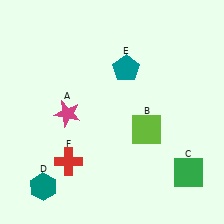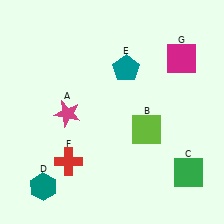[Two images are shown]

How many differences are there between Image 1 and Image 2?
There is 1 difference between the two images.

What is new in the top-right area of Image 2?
A magenta square (G) was added in the top-right area of Image 2.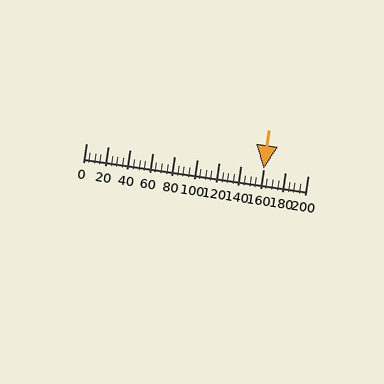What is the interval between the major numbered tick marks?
The major tick marks are spaced 20 units apart.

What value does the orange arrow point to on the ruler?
The orange arrow points to approximately 160.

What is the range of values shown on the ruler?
The ruler shows values from 0 to 200.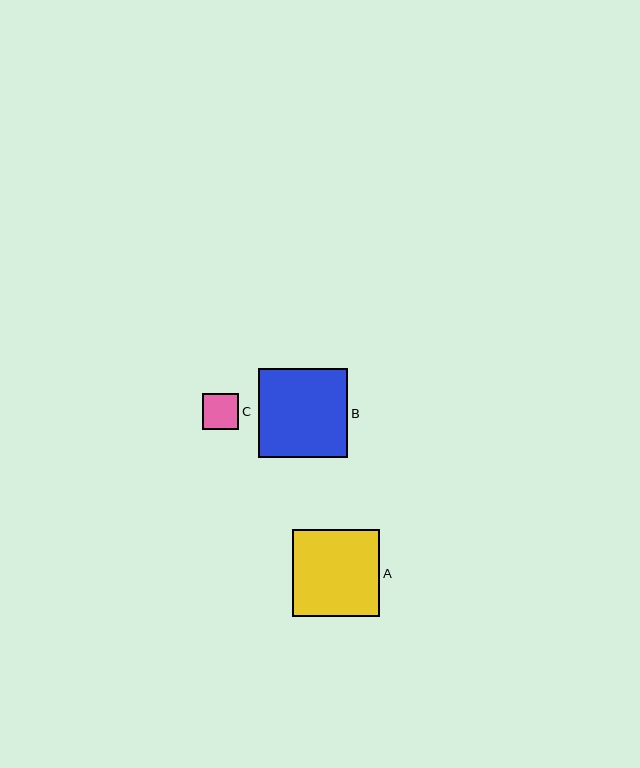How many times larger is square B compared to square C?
Square B is approximately 2.5 times the size of square C.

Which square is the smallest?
Square C is the smallest with a size of approximately 36 pixels.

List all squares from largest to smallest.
From largest to smallest: B, A, C.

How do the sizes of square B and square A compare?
Square B and square A are approximately the same size.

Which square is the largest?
Square B is the largest with a size of approximately 89 pixels.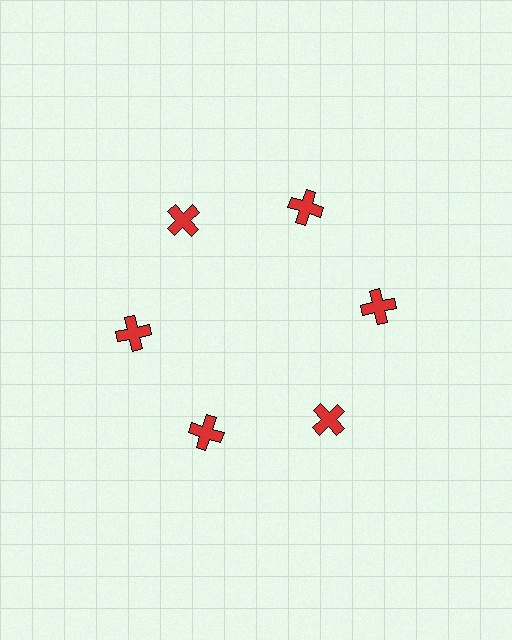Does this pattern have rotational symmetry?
Yes, this pattern has 6-fold rotational symmetry. It looks the same after rotating 60 degrees around the center.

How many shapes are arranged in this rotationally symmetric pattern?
There are 6 shapes, arranged in 6 groups of 1.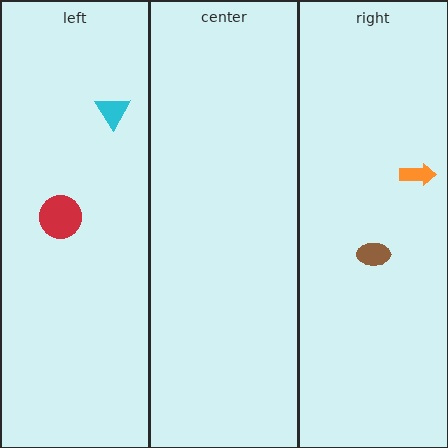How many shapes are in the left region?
2.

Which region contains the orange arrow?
The right region.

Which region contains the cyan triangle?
The left region.